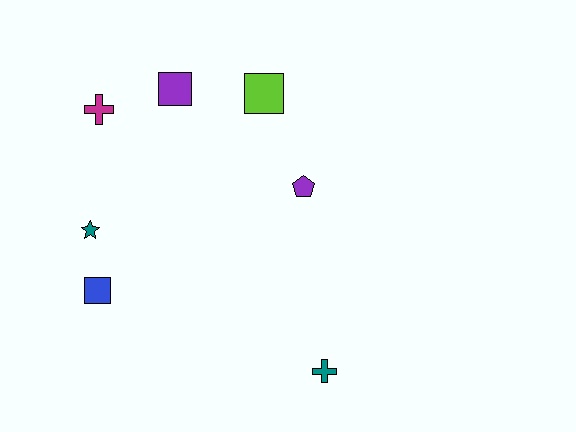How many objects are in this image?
There are 7 objects.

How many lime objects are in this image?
There is 1 lime object.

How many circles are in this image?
There are no circles.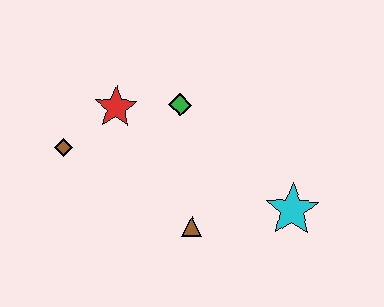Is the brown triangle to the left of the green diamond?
No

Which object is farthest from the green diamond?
The cyan star is farthest from the green diamond.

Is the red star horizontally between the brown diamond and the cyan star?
Yes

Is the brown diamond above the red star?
No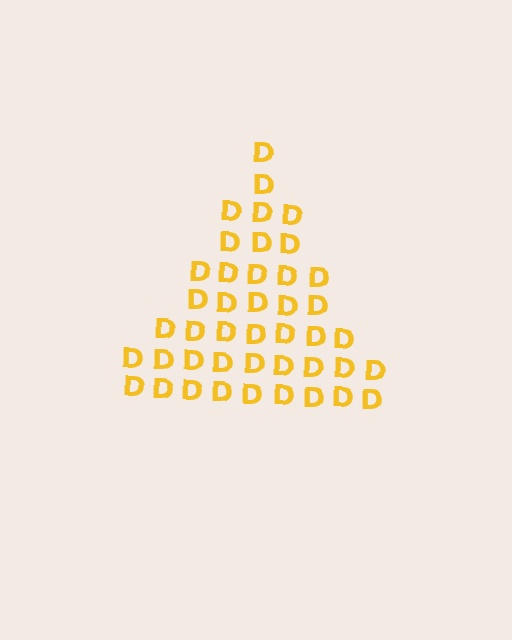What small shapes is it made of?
It is made of small letter D's.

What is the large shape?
The large shape is a triangle.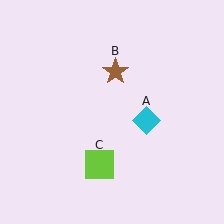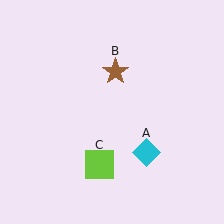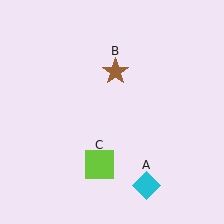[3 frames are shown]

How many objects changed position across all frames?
1 object changed position: cyan diamond (object A).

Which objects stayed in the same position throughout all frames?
Brown star (object B) and lime square (object C) remained stationary.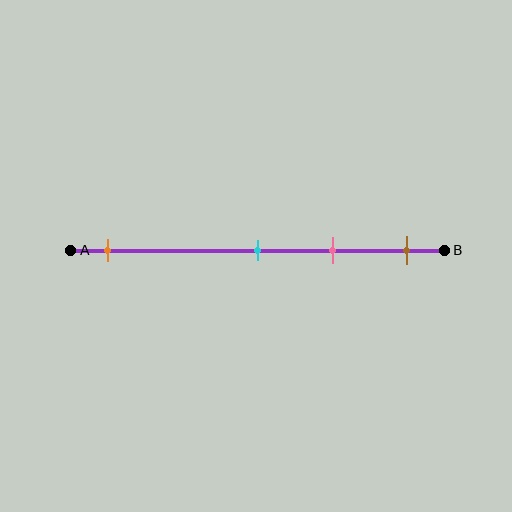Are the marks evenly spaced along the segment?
No, the marks are not evenly spaced.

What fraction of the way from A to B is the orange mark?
The orange mark is approximately 10% (0.1) of the way from A to B.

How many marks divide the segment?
There are 4 marks dividing the segment.